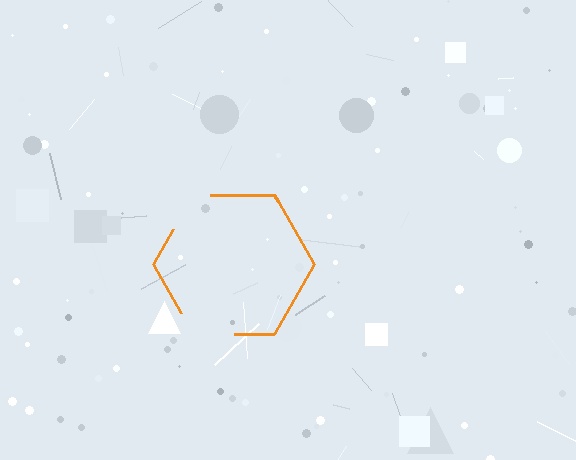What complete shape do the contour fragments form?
The contour fragments form a hexagon.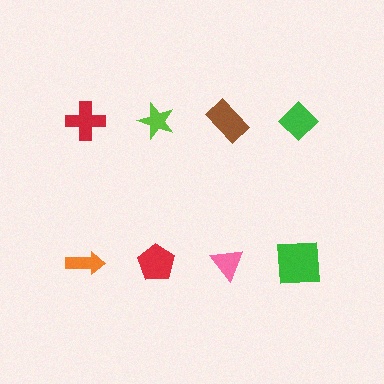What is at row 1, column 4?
A green diamond.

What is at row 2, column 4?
A green square.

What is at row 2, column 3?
A pink triangle.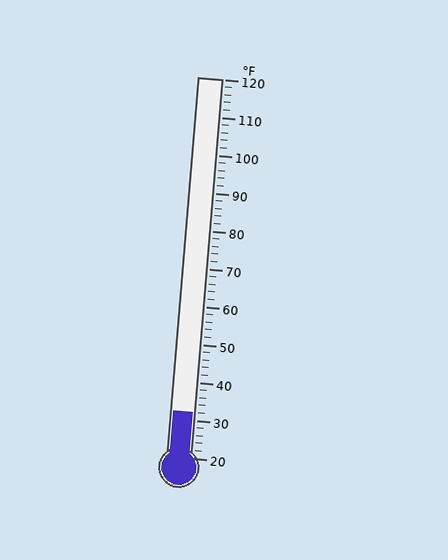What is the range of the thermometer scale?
The thermometer scale ranges from 20°F to 120°F.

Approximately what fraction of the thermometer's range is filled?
The thermometer is filled to approximately 10% of its range.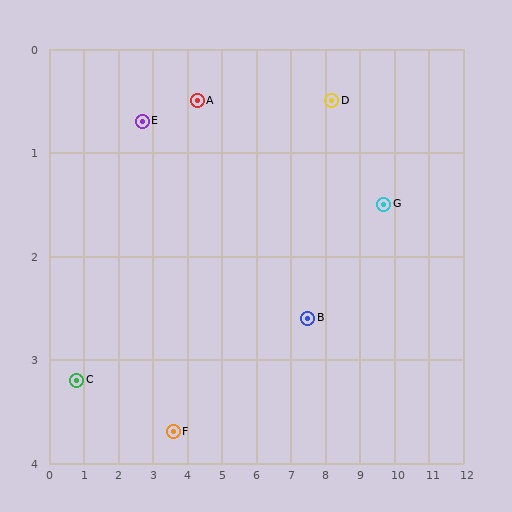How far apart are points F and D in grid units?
Points F and D are about 5.6 grid units apart.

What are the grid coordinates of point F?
Point F is at approximately (3.6, 3.7).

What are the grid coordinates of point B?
Point B is at approximately (7.5, 2.6).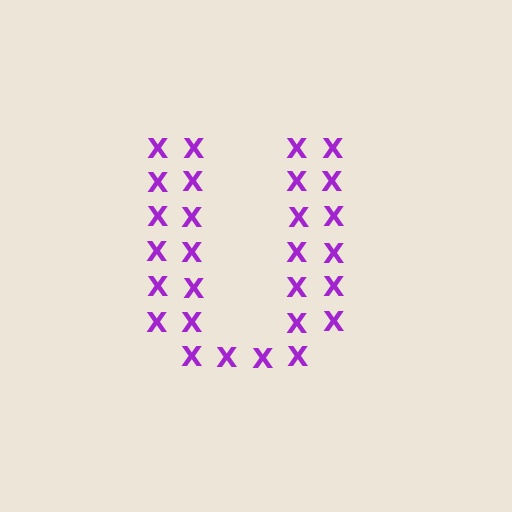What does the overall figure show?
The overall figure shows the letter U.